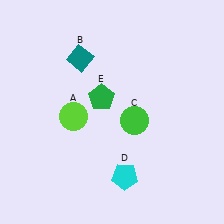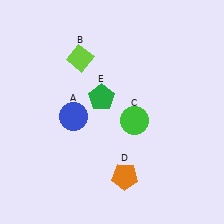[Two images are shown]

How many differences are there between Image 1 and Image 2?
There are 3 differences between the two images.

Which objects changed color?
A changed from lime to blue. B changed from teal to lime. D changed from cyan to orange.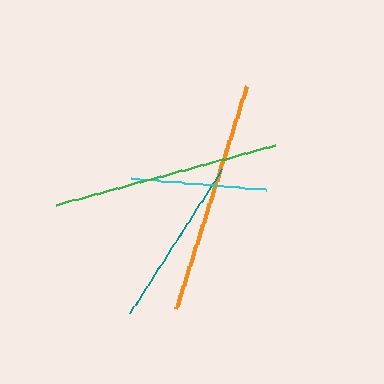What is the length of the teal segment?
The teal segment is approximately 171 pixels long.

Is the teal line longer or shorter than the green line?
The green line is longer than the teal line.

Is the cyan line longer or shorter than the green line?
The green line is longer than the cyan line.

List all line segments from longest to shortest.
From longest to shortest: orange, green, teal, cyan.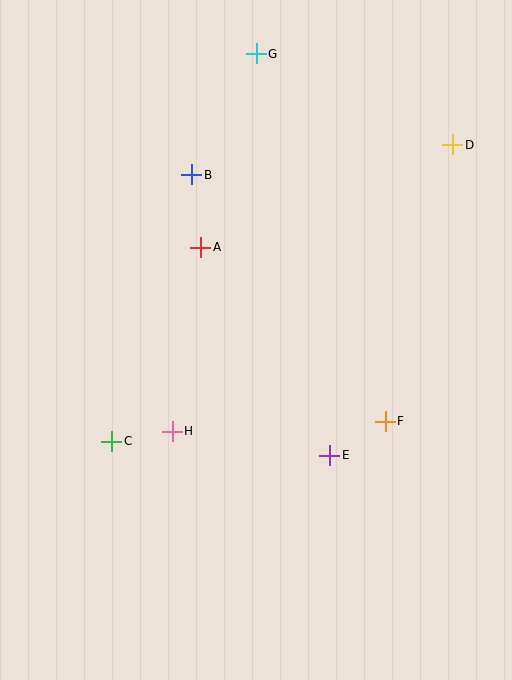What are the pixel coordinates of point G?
Point G is at (256, 54).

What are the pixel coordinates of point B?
Point B is at (192, 175).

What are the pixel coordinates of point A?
Point A is at (201, 247).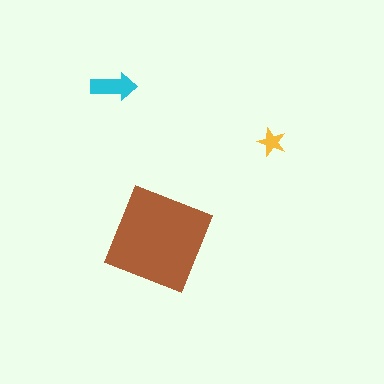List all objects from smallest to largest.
The yellow star, the cyan arrow, the brown diamond.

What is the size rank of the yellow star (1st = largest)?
3rd.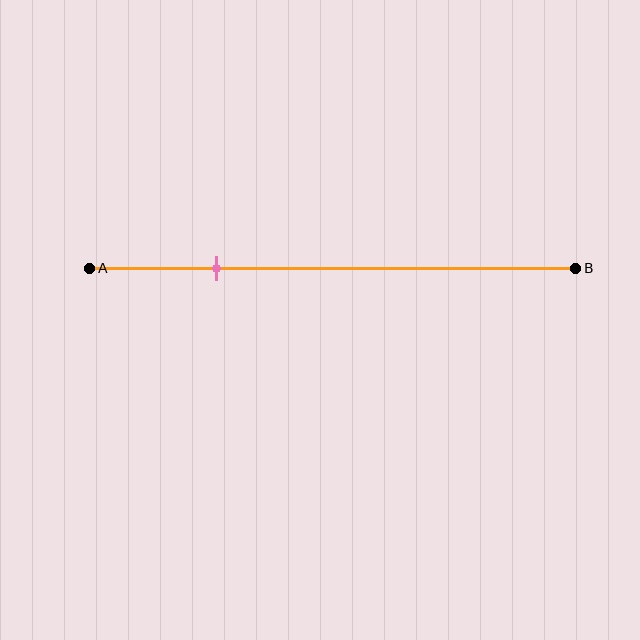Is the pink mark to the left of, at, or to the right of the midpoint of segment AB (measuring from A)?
The pink mark is to the left of the midpoint of segment AB.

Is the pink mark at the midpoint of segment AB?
No, the mark is at about 25% from A, not at the 50% midpoint.